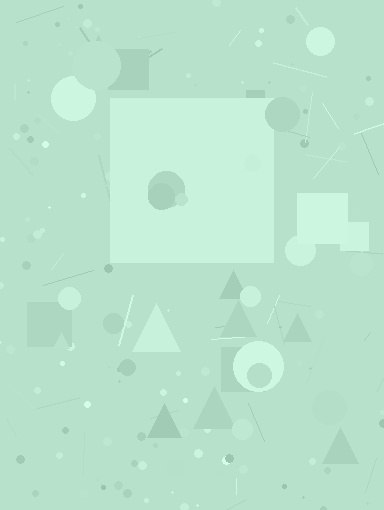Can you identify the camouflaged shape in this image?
The camouflaged shape is a square.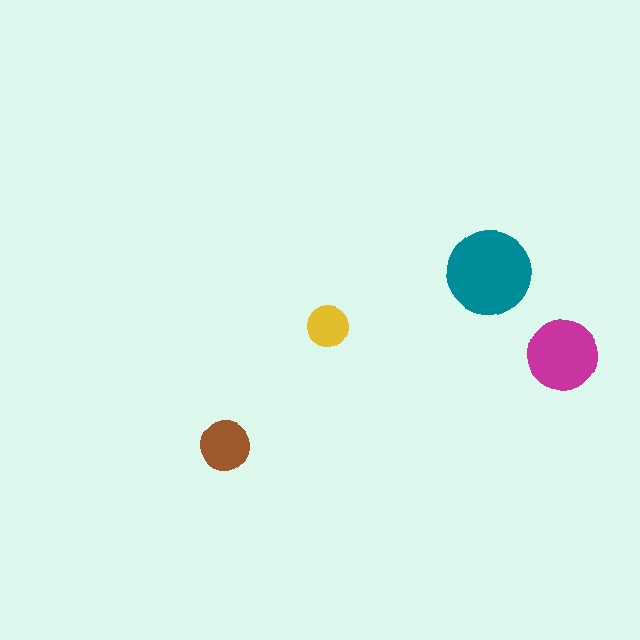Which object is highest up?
The teal circle is topmost.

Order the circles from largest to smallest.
the teal one, the magenta one, the brown one, the yellow one.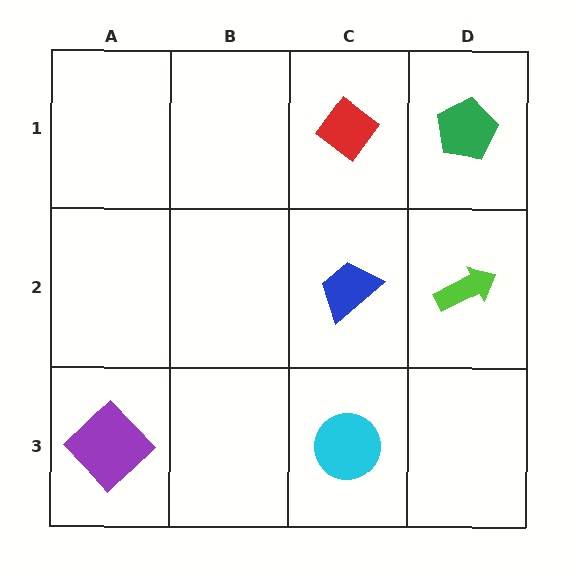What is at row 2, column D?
A lime arrow.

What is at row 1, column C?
A red diamond.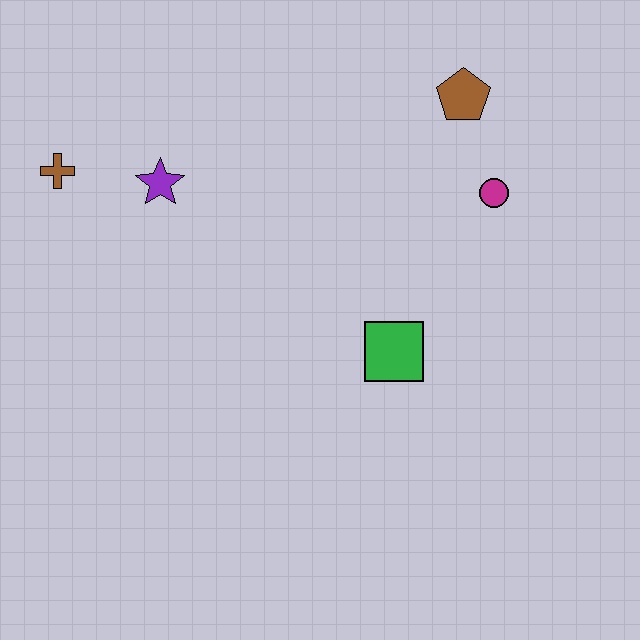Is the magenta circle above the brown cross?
No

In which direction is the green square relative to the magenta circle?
The green square is below the magenta circle.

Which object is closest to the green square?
The magenta circle is closest to the green square.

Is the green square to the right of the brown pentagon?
No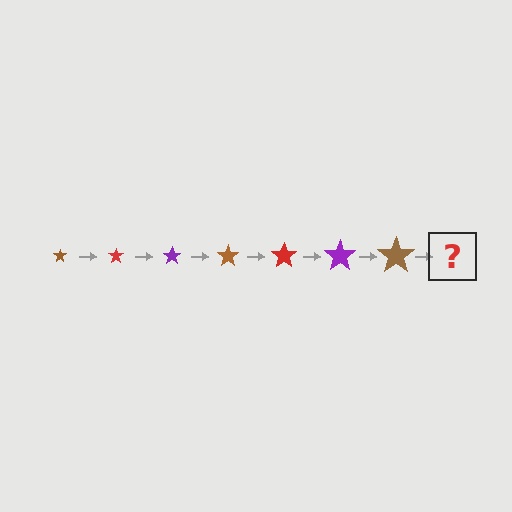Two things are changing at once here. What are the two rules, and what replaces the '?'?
The two rules are that the star grows larger each step and the color cycles through brown, red, and purple. The '?' should be a red star, larger than the previous one.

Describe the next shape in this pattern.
It should be a red star, larger than the previous one.